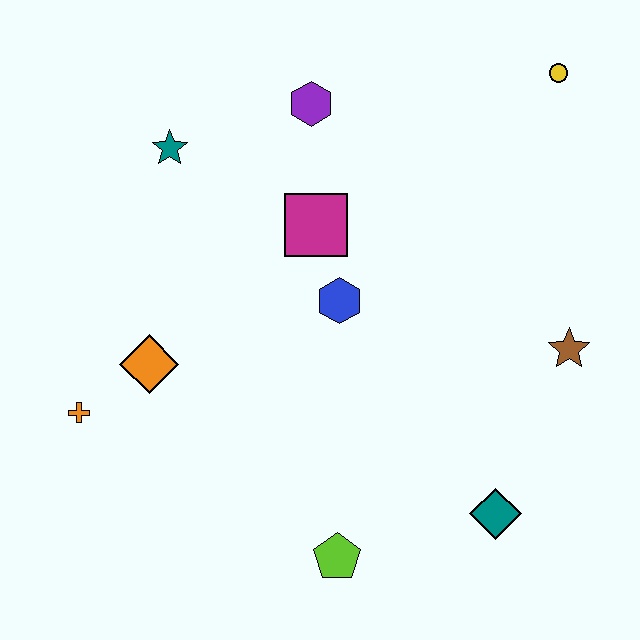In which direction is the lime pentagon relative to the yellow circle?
The lime pentagon is below the yellow circle.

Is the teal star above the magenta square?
Yes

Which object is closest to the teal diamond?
The lime pentagon is closest to the teal diamond.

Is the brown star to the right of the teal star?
Yes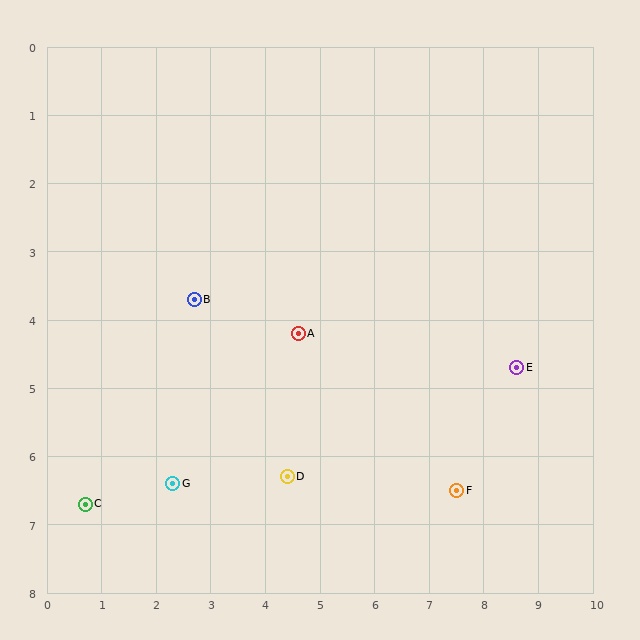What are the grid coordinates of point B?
Point B is at approximately (2.7, 3.7).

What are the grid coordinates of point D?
Point D is at approximately (4.4, 6.3).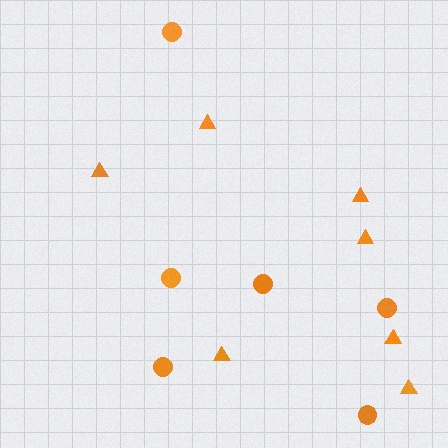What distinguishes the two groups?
There are 2 groups: one group of triangles (7) and one group of circles (6).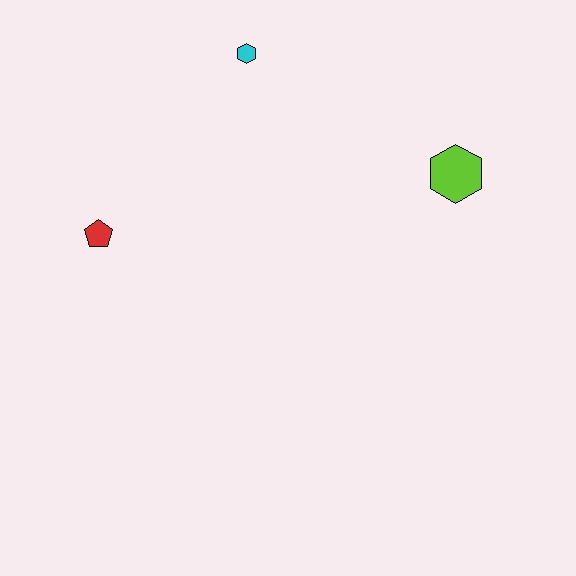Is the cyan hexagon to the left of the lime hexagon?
Yes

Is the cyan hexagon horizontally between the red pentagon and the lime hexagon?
Yes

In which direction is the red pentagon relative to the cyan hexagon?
The red pentagon is below the cyan hexagon.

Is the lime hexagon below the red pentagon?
No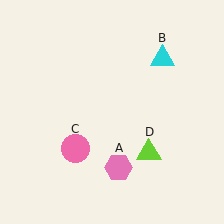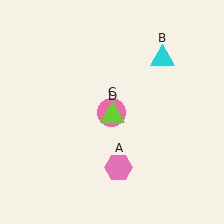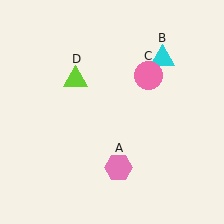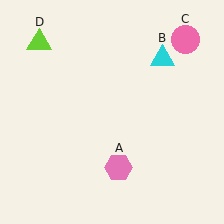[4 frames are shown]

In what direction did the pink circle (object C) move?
The pink circle (object C) moved up and to the right.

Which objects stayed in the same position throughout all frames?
Pink hexagon (object A) and cyan triangle (object B) remained stationary.